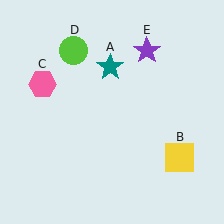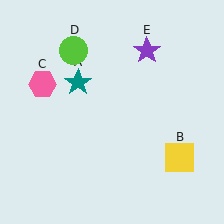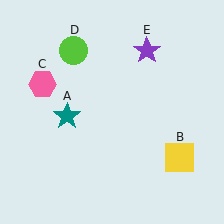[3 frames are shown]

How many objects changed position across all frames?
1 object changed position: teal star (object A).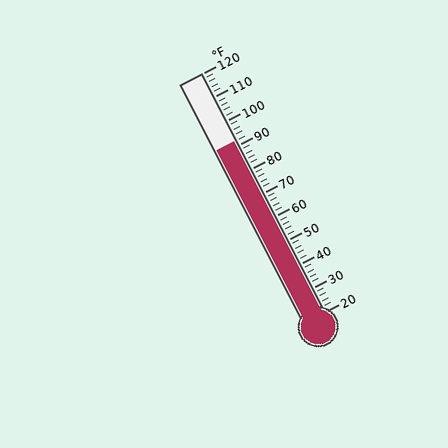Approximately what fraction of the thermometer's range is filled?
The thermometer is filled to approximately 70% of its range.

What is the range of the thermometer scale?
The thermometer scale ranges from 20°F to 120°F.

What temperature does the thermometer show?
The thermometer shows approximately 92°F.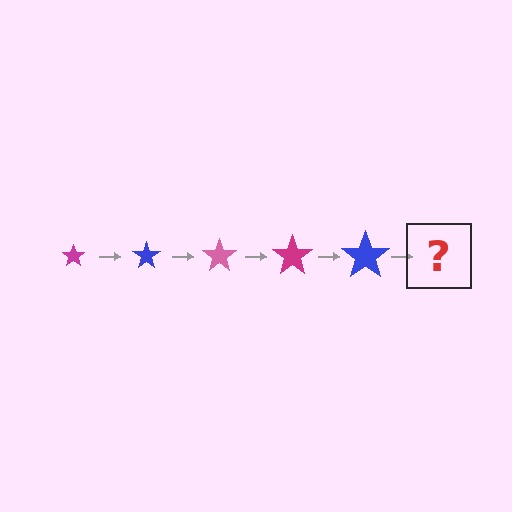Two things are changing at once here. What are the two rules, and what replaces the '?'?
The two rules are that the star grows larger each step and the color cycles through magenta, blue, and pink. The '?' should be a pink star, larger than the previous one.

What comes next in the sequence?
The next element should be a pink star, larger than the previous one.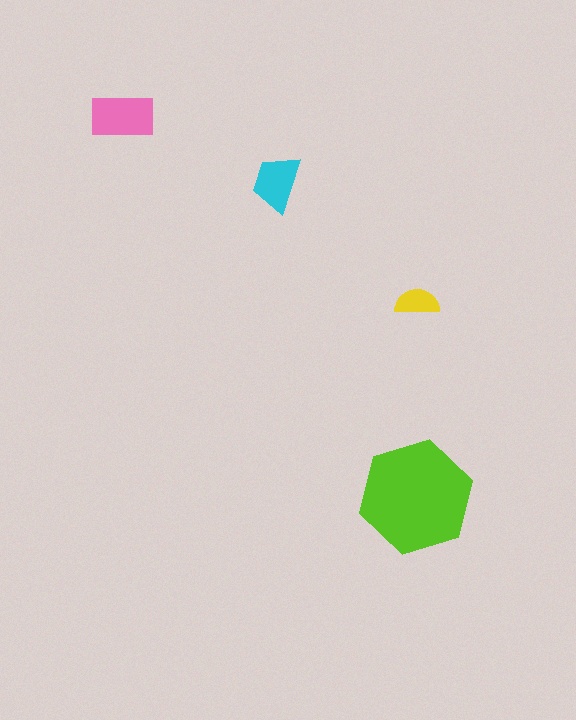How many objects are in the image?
There are 4 objects in the image.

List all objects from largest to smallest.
The lime hexagon, the pink rectangle, the cyan trapezoid, the yellow semicircle.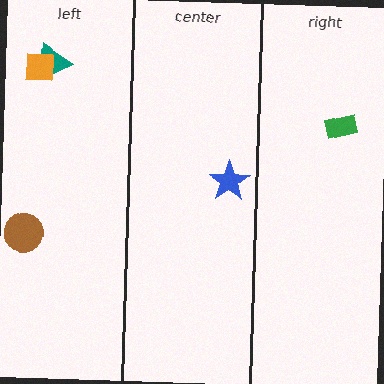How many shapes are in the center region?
1.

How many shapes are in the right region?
1.